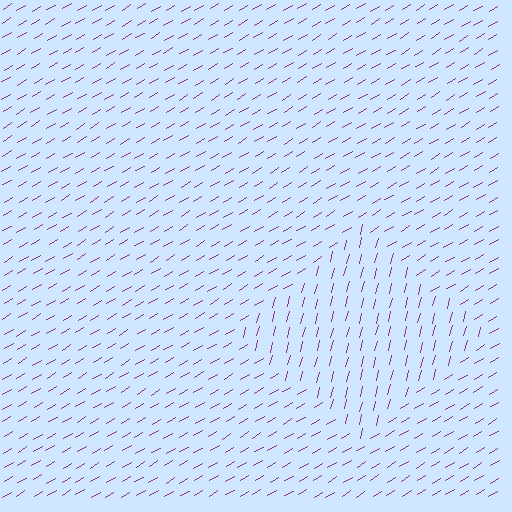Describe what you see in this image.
The image is filled with small purple line segments. A diamond region in the image has lines oriented differently from the surrounding lines, creating a visible texture boundary.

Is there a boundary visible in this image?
Yes, there is a texture boundary formed by a change in line orientation.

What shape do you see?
I see a diamond.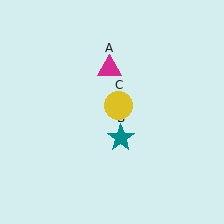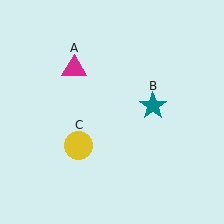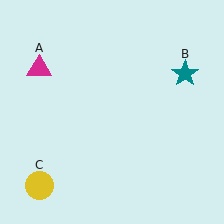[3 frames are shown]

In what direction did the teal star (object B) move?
The teal star (object B) moved up and to the right.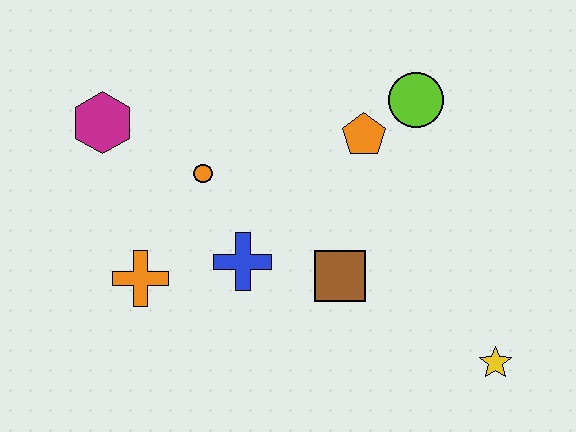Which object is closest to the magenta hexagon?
The orange circle is closest to the magenta hexagon.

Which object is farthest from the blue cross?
The yellow star is farthest from the blue cross.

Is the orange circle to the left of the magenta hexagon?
No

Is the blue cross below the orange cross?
No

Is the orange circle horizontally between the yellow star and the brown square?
No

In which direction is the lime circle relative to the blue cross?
The lime circle is to the right of the blue cross.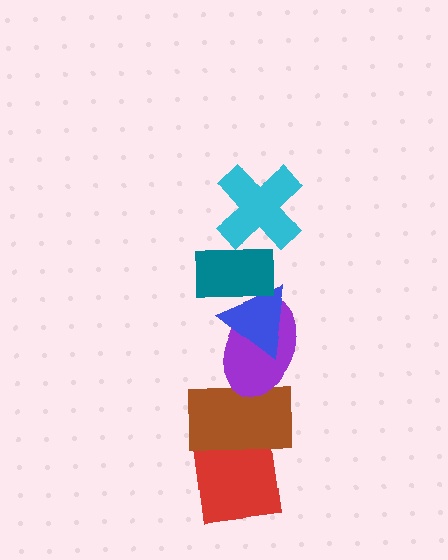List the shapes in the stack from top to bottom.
From top to bottom: the cyan cross, the teal rectangle, the blue triangle, the purple ellipse, the brown rectangle, the red square.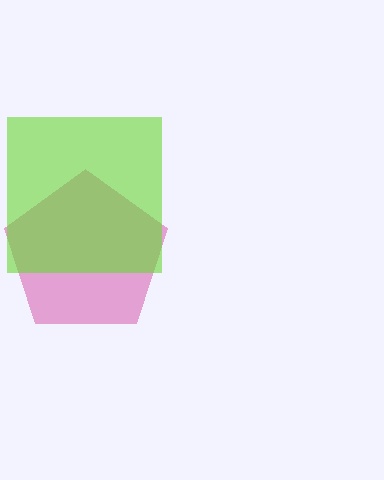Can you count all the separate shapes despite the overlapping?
Yes, there are 2 separate shapes.